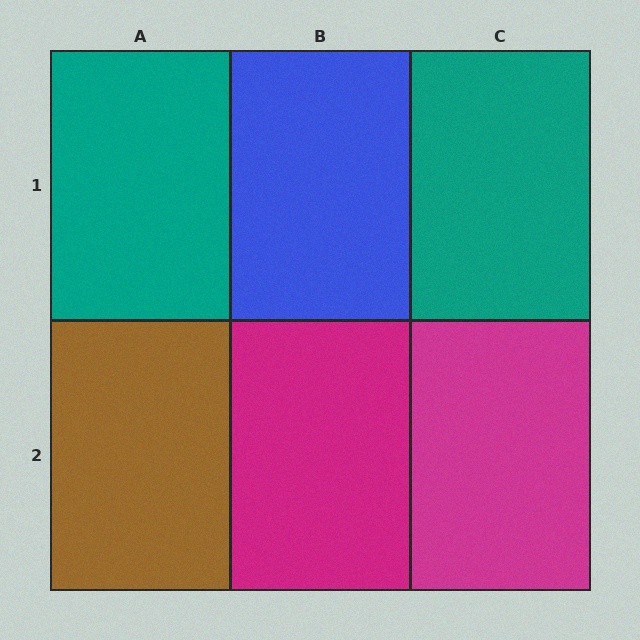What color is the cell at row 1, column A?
Teal.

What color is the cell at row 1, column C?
Teal.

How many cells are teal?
2 cells are teal.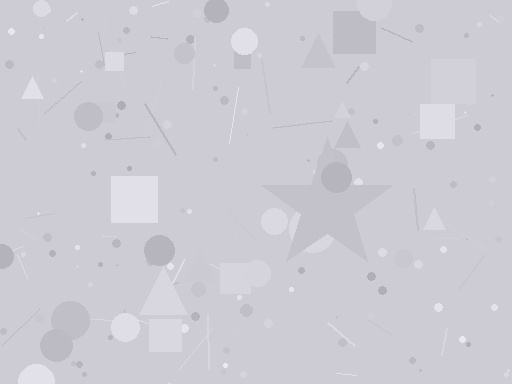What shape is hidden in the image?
A star is hidden in the image.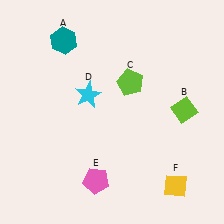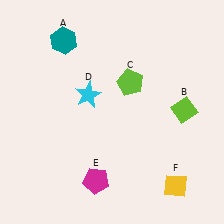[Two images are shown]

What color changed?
The pentagon (E) changed from pink in Image 1 to magenta in Image 2.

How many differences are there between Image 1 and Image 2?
There is 1 difference between the two images.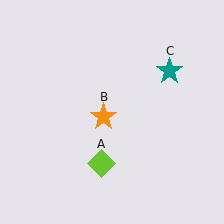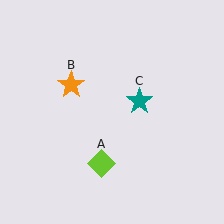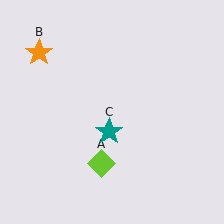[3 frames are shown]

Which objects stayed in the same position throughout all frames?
Lime diamond (object A) remained stationary.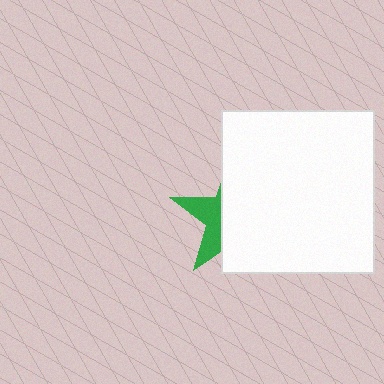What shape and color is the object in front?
The object in front is a white rectangle.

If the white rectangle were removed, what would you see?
You would see the complete green star.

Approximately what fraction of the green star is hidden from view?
Roughly 67% of the green star is hidden behind the white rectangle.